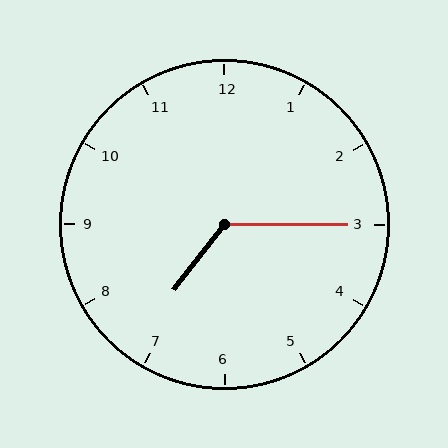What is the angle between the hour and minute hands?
Approximately 128 degrees.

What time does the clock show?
7:15.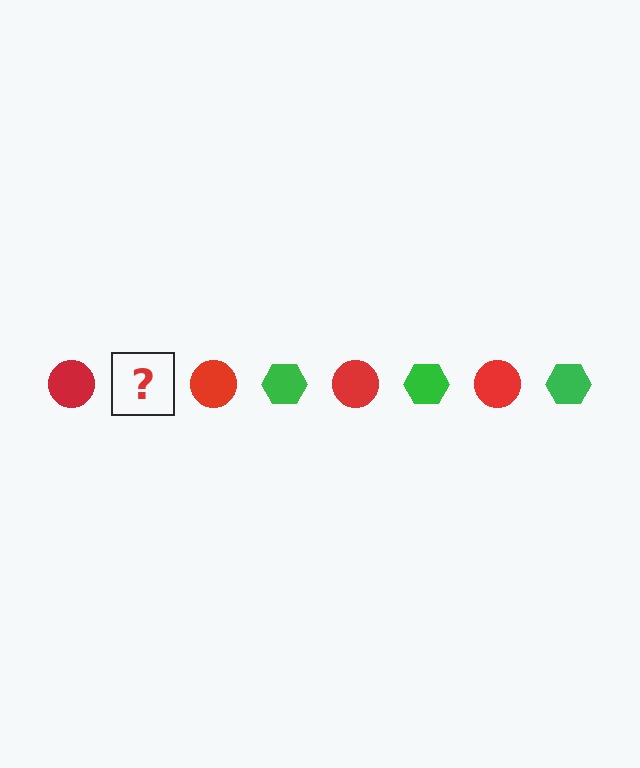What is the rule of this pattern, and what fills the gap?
The rule is that the pattern alternates between red circle and green hexagon. The gap should be filled with a green hexagon.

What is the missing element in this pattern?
The missing element is a green hexagon.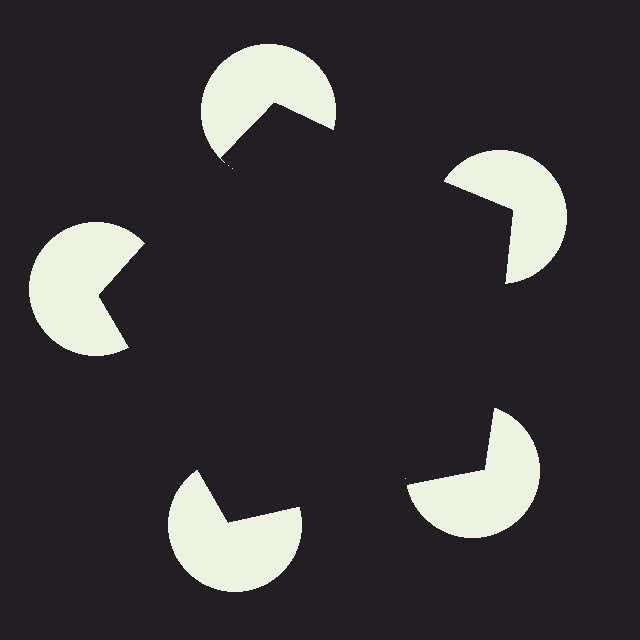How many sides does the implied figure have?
5 sides.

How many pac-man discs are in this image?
There are 5 — one at each vertex of the illusory pentagon.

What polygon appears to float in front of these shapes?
An illusory pentagon — its edges are inferred from the aligned wedge cuts in the pac-man discs, not physically drawn.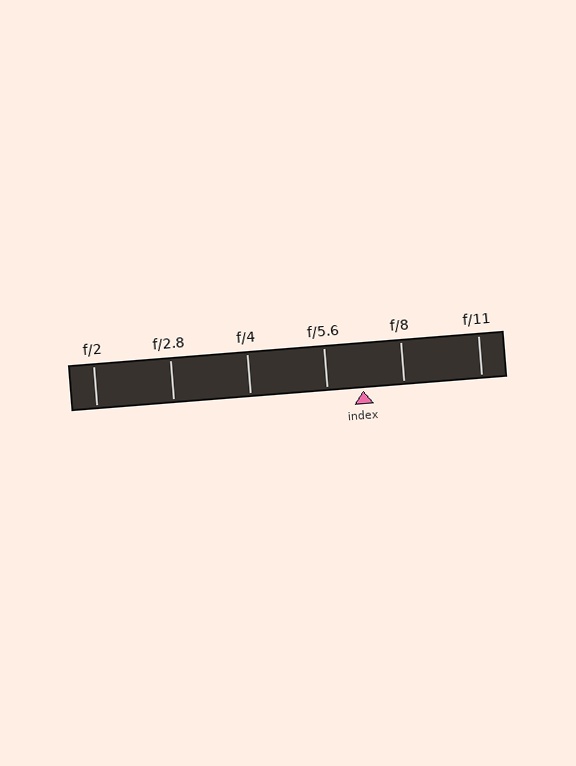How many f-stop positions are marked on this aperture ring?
There are 6 f-stop positions marked.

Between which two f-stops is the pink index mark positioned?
The index mark is between f/5.6 and f/8.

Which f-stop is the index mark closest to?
The index mark is closest to f/5.6.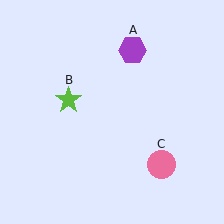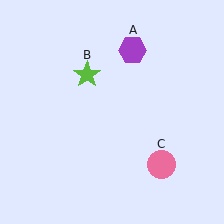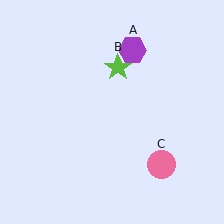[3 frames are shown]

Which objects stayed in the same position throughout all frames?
Purple hexagon (object A) and pink circle (object C) remained stationary.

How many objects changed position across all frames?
1 object changed position: lime star (object B).